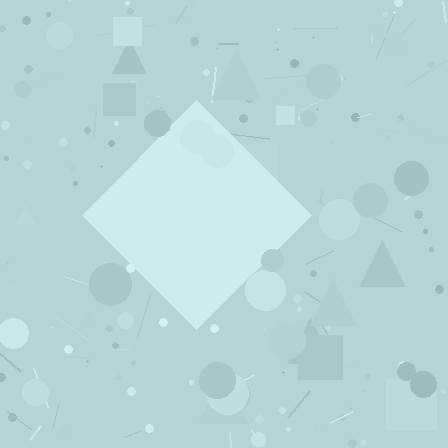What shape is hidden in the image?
A diamond is hidden in the image.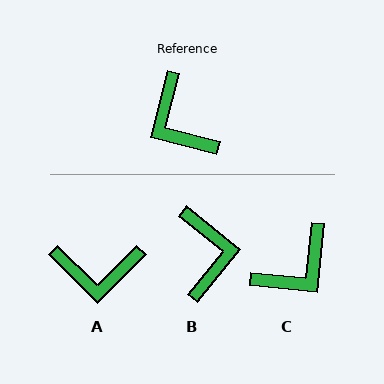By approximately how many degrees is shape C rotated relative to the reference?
Approximately 99 degrees counter-clockwise.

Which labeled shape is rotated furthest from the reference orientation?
B, about 156 degrees away.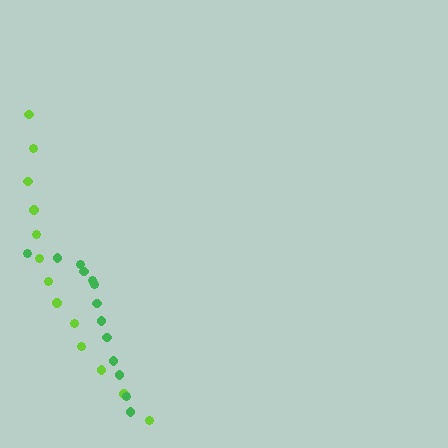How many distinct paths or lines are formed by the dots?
There are 2 distinct paths.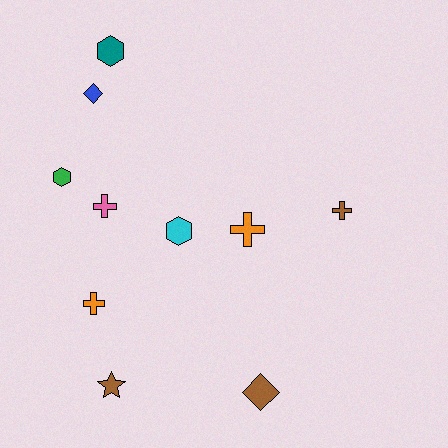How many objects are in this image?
There are 10 objects.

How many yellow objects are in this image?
There are no yellow objects.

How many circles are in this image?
There are no circles.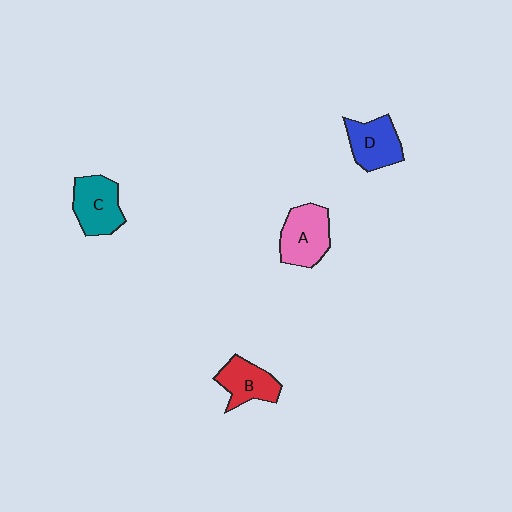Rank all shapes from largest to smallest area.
From largest to smallest: A (pink), C (teal), D (blue), B (red).